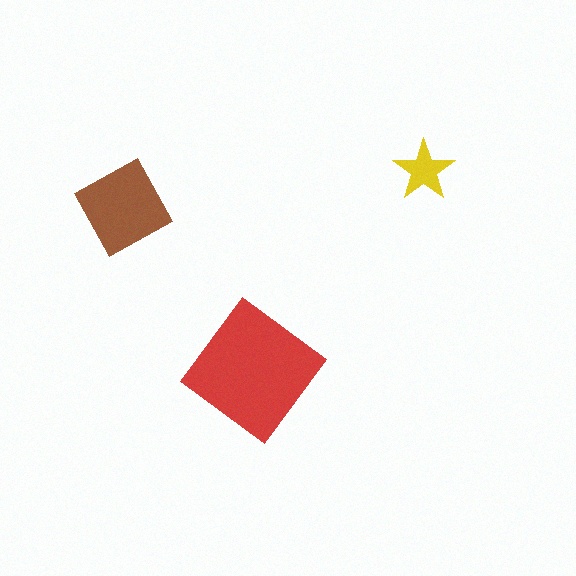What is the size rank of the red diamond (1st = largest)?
1st.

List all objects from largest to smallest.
The red diamond, the brown diamond, the yellow star.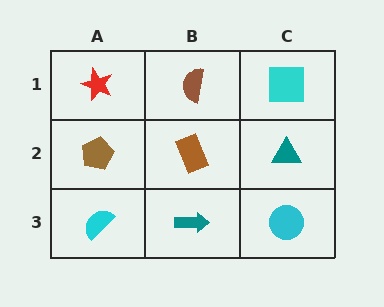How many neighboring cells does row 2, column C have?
3.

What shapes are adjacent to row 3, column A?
A brown pentagon (row 2, column A), a teal arrow (row 3, column B).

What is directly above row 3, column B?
A brown rectangle.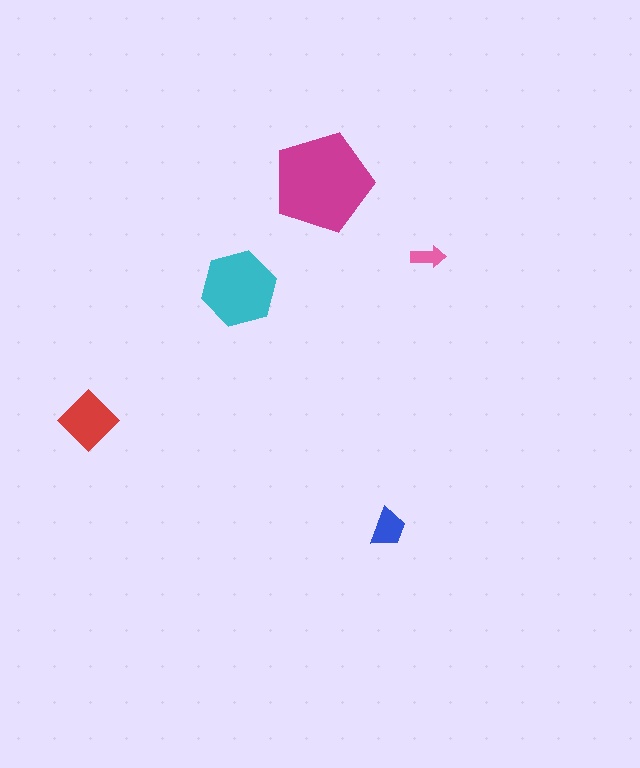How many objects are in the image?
There are 5 objects in the image.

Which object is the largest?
The magenta pentagon.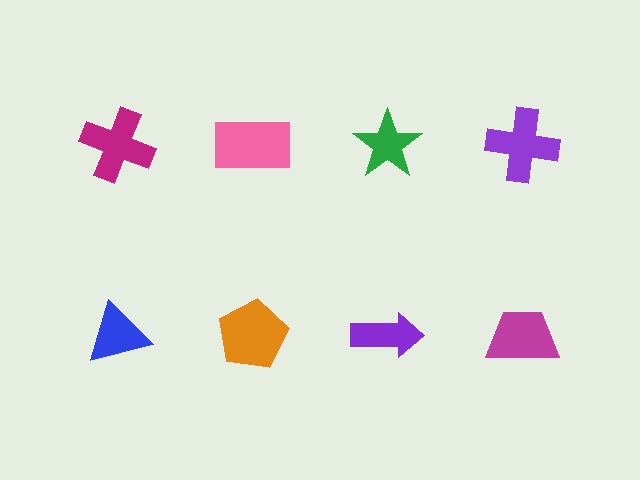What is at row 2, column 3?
A purple arrow.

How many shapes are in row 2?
4 shapes.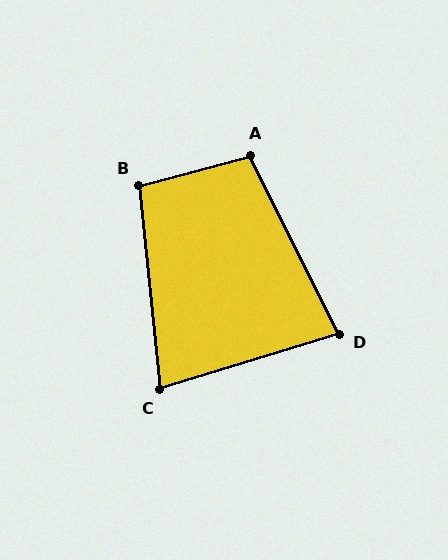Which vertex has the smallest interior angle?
C, at approximately 79 degrees.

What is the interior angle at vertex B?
Approximately 99 degrees (obtuse).